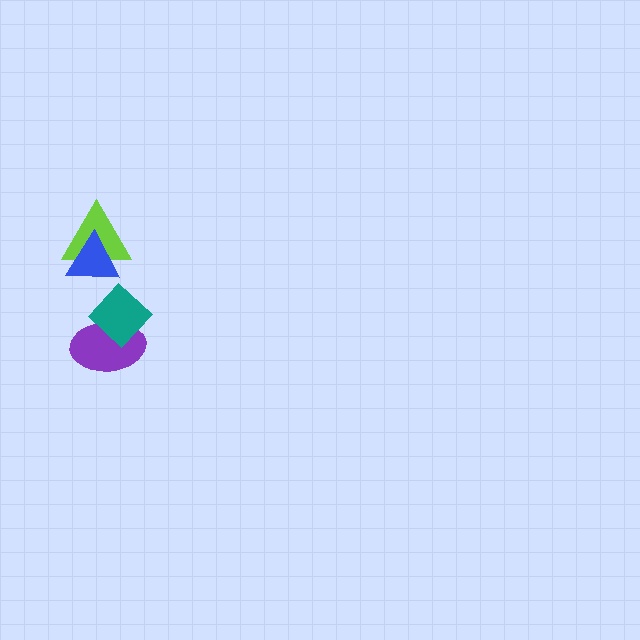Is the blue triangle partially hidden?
No, no other shape covers it.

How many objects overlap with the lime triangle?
1 object overlaps with the lime triangle.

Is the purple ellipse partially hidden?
Yes, it is partially covered by another shape.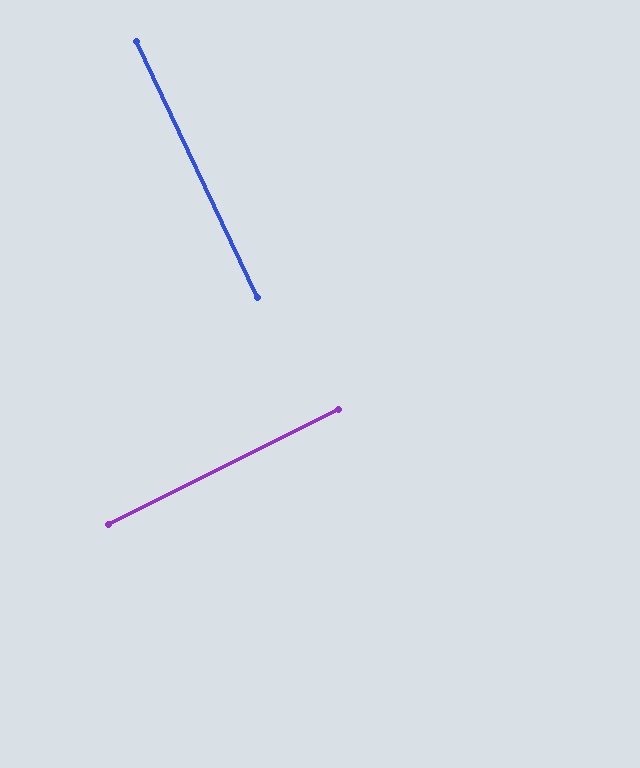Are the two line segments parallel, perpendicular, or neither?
Perpendicular — they meet at approximately 89°.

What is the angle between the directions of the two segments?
Approximately 89 degrees.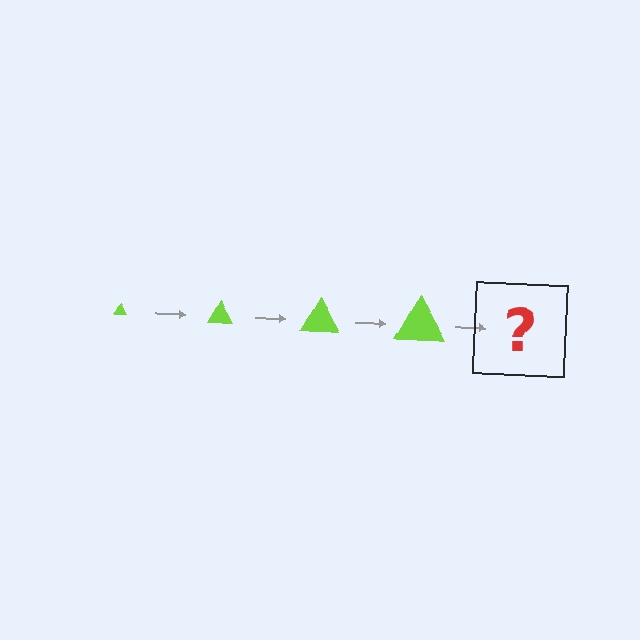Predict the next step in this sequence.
The next step is a lime triangle, larger than the previous one.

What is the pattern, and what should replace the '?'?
The pattern is that the triangle gets progressively larger each step. The '?' should be a lime triangle, larger than the previous one.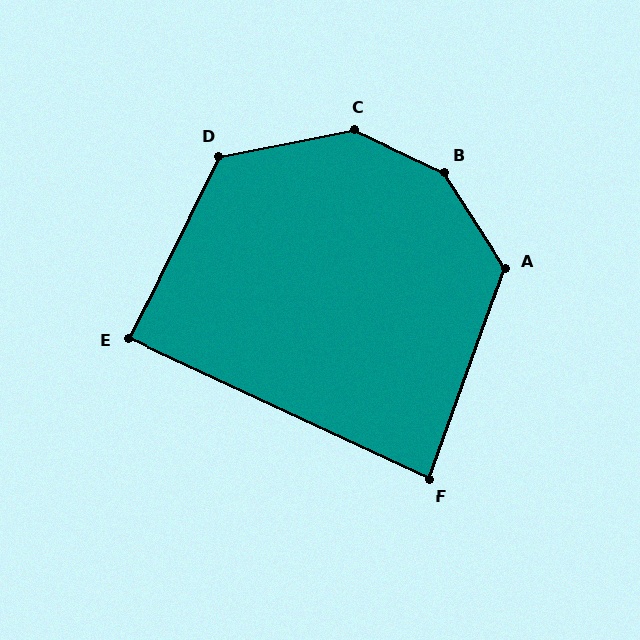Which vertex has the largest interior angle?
B, at approximately 148 degrees.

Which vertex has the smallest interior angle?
F, at approximately 85 degrees.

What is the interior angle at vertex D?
Approximately 127 degrees (obtuse).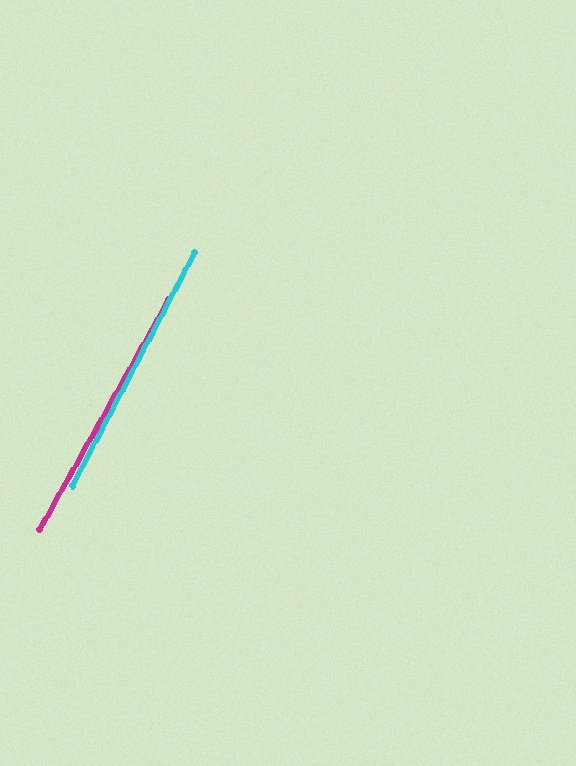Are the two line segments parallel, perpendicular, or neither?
Parallel — their directions differ by only 1.9°.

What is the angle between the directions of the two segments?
Approximately 2 degrees.